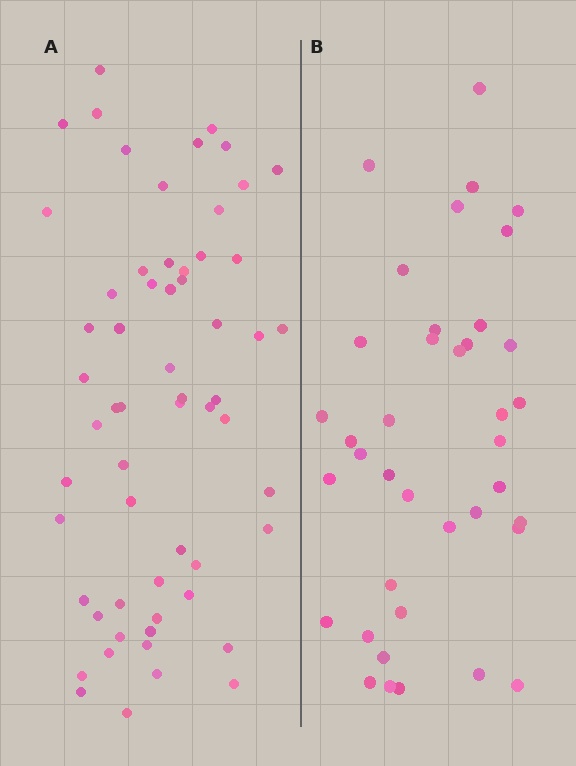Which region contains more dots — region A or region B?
Region A (the left region) has more dots.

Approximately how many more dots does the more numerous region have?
Region A has approximately 20 more dots than region B.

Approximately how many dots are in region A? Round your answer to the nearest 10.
About 60 dots.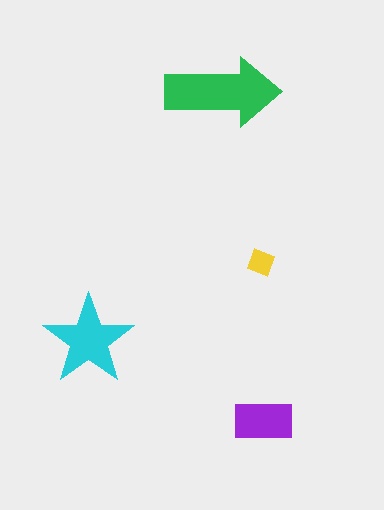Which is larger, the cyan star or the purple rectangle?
The cyan star.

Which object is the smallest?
The yellow diamond.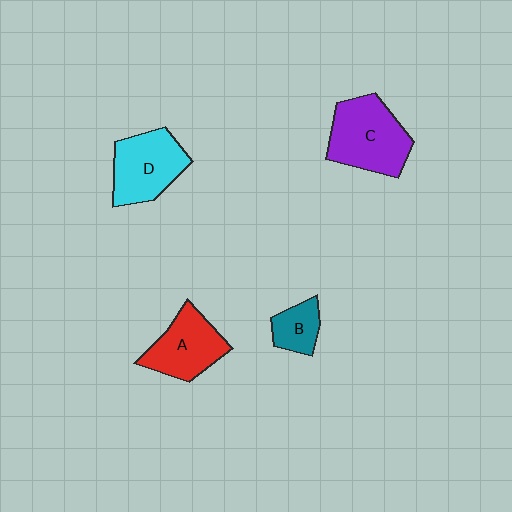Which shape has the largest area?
Shape C (purple).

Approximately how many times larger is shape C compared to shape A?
Approximately 1.2 times.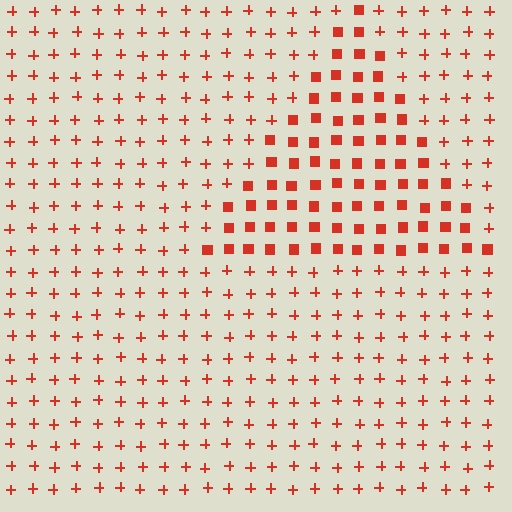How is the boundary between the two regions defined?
The boundary is defined by a change in element shape: squares inside vs. plus signs outside. All elements share the same color and spacing.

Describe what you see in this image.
The image is filled with small red elements arranged in a uniform grid. A triangle-shaped region contains squares, while the surrounding area contains plus signs. The boundary is defined purely by the change in element shape.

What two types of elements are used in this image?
The image uses squares inside the triangle region and plus signs outside it.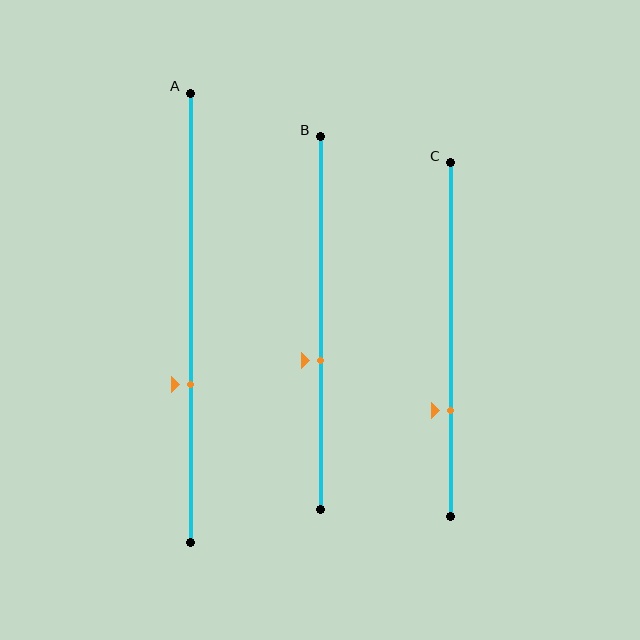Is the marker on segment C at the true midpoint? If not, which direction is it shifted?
No, the marker on segment C is shifted downward by about 20% of the segment length.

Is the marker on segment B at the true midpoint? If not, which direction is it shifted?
No, the marker on segment B is shifted downward by about 10% of the segment length.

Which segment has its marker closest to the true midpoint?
Segment B has its marker closest to the true midpoint.